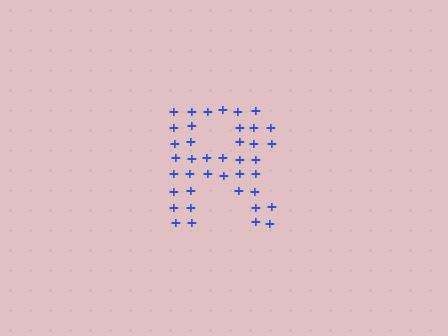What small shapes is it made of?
It is made of small plus signs.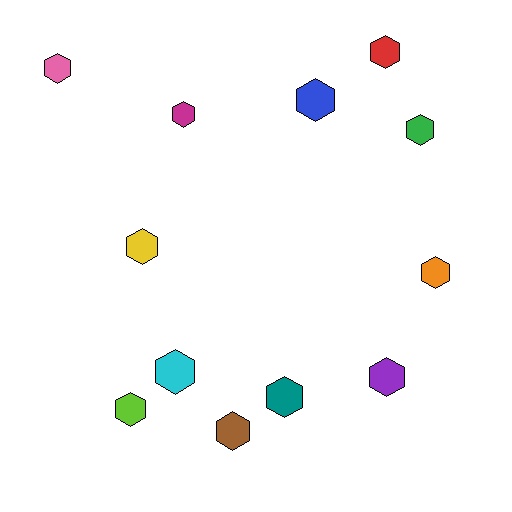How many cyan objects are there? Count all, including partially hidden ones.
There is 1 cyan object.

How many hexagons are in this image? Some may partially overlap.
There are 12 hexagons.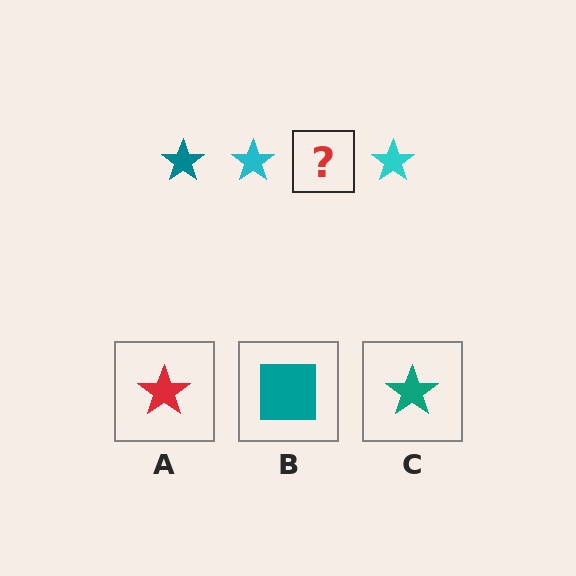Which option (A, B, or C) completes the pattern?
C.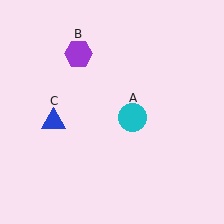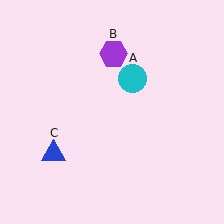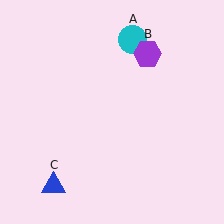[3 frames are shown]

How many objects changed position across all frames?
3 objects changed position: cyan circle (object A), purple hexagon (object B), blue triangle (object C).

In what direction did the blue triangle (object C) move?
The blue triangle (object C) moved down.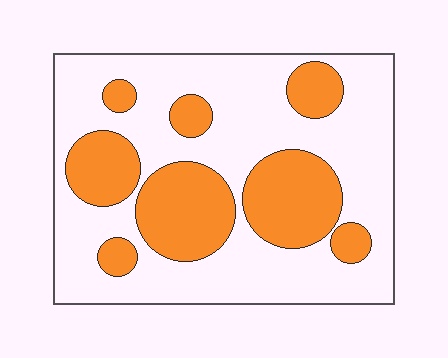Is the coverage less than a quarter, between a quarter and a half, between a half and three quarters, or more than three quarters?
Between a quarter and a half.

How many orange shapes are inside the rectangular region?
8.